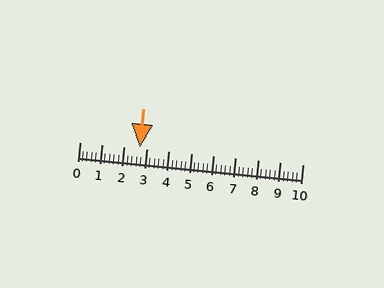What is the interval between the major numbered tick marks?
The major tick marks are spaced 1 units apart.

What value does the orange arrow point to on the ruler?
The orange arrow points to approximately 2.7.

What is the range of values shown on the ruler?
The ruler shows values from 0 to 10.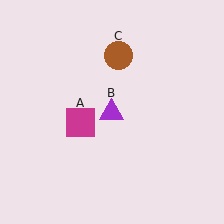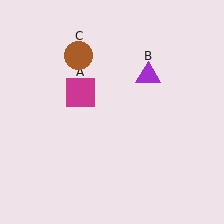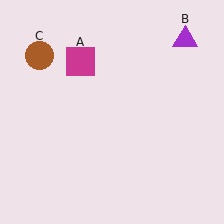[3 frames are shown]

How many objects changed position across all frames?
3 objects changed position: magenta square (object A), purple triangle (object B), brown circle (object C).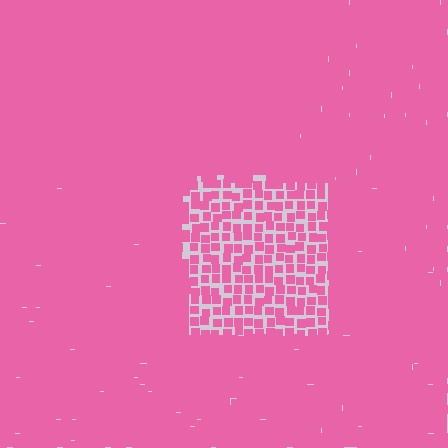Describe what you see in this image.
The image contains small pink elements arranged at two different densities. A rectangle-shaped region is visible where the elements are less densely packed than the surrounding area.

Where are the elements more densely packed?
The elements are more densely packed outside the rectangle boundary.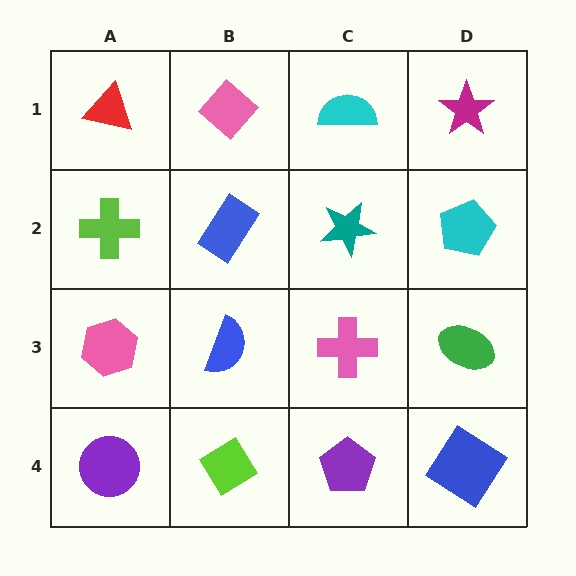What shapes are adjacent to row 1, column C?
A teal star (row 2, column C), a pink diamond (row 1, column B), a magenta star (row 1, column D).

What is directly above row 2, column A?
A red triangle.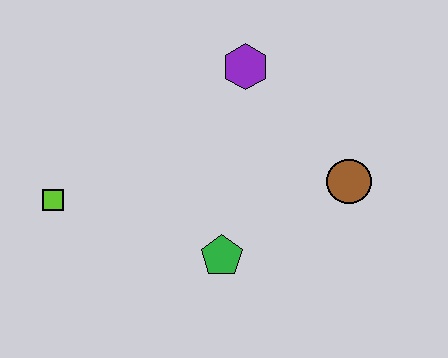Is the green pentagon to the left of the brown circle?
Yes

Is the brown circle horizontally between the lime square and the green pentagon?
No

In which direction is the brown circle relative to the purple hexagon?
The brown circle is below the purple hexagon.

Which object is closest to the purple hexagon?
The brown circle is closest to the purple hexagon.